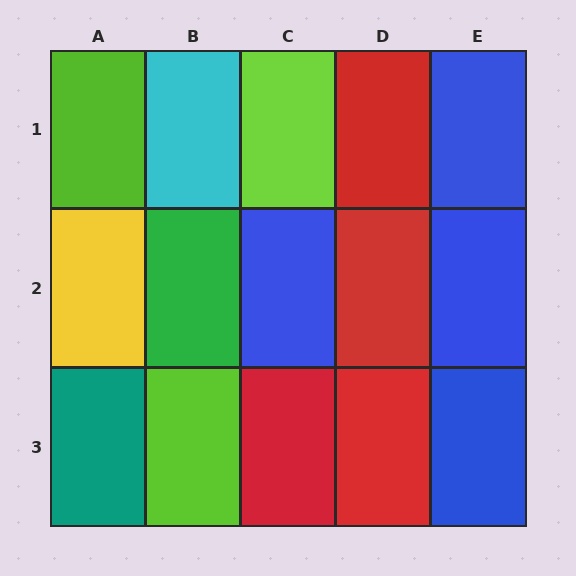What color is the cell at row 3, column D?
Red.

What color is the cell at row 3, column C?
Red.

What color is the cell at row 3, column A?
Teal.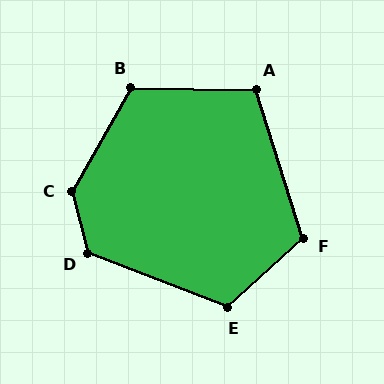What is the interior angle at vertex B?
Approximately 119 degrees (obtuse).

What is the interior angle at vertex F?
Approximately 115 degrees (obtuse).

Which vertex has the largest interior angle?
C, at approximately 135 degrees.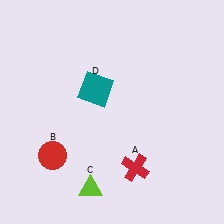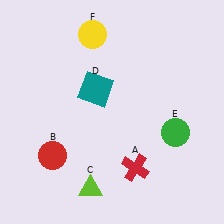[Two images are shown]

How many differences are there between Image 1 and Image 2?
There are 2 differences between the two images.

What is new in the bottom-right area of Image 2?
A green circle (E) was added in the bottom-right area of Image 2.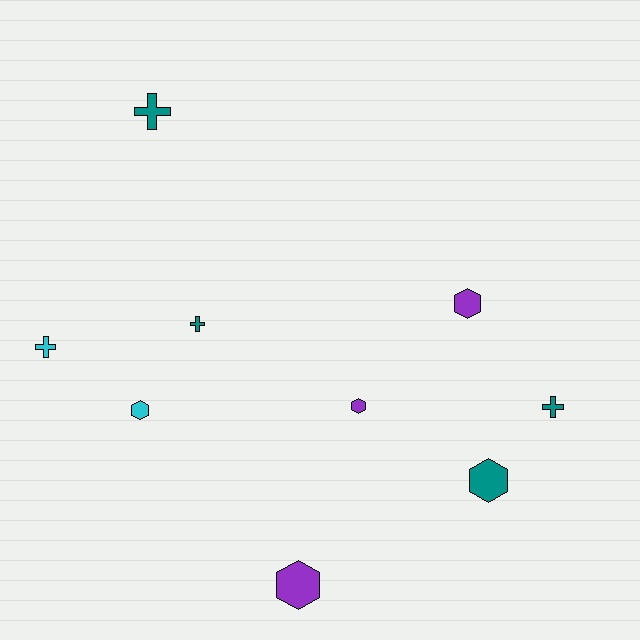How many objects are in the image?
There are 9 objects.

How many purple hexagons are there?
There are 3 purple hexagons.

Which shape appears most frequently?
Hexagon, with 5 objects.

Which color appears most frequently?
Teal, with 4 objects.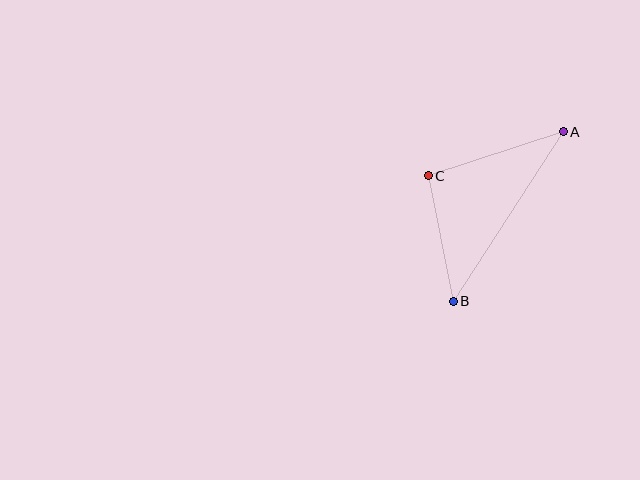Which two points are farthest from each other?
Points A and B are farthest from each other.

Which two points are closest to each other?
Points B and C are closest to each other.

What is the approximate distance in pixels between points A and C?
The distance between A and C is approximately 142 pixels.